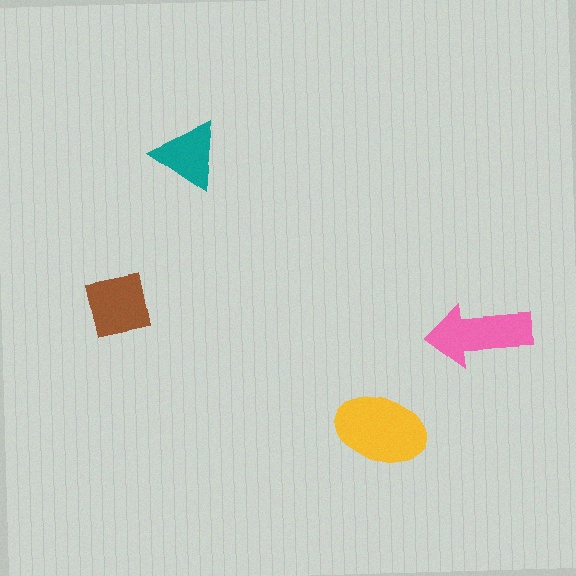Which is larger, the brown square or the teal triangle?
The brown square.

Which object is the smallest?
The teal triangle.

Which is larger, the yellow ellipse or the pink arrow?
The yellow ellipse.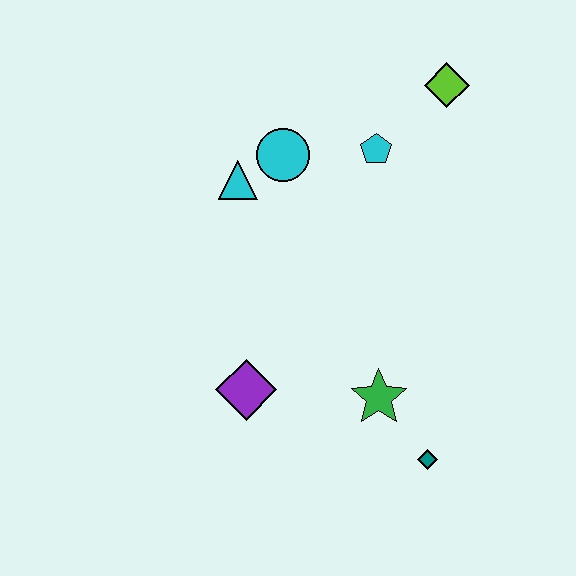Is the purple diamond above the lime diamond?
No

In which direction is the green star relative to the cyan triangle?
The green star is below the cyan triangle.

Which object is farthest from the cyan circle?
The teal diamond is farthest from the cyan circle.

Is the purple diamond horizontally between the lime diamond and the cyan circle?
No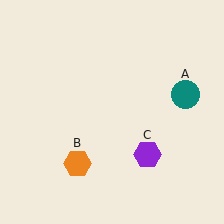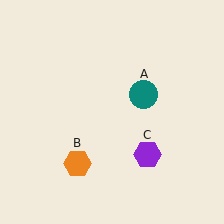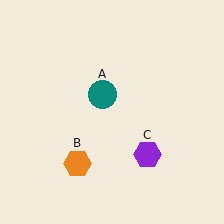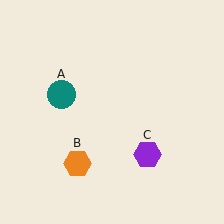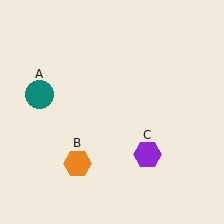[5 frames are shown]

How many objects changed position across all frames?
1 object changed position: teal circle (object A).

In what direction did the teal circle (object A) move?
The teal circle (object A) moved left.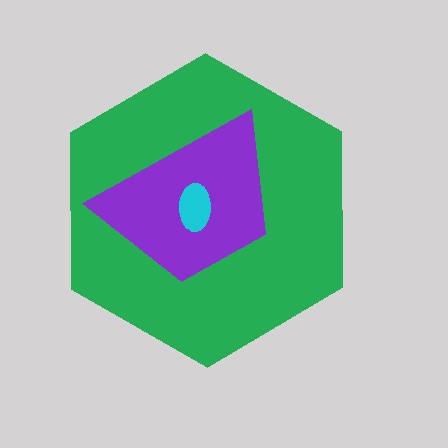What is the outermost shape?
The green hexagon.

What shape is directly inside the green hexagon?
The purple trapezoid.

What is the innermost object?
The cyan ellipse.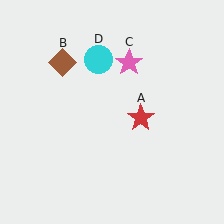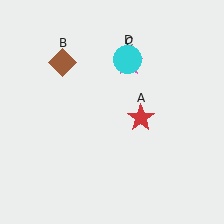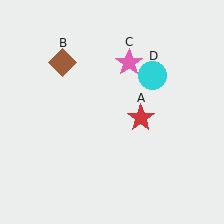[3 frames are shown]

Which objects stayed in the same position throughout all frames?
Red star (object A) and brown diamond (object B) and pink star (object C) remained stationary.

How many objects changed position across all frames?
1 object changed position: cyan circle (object D).